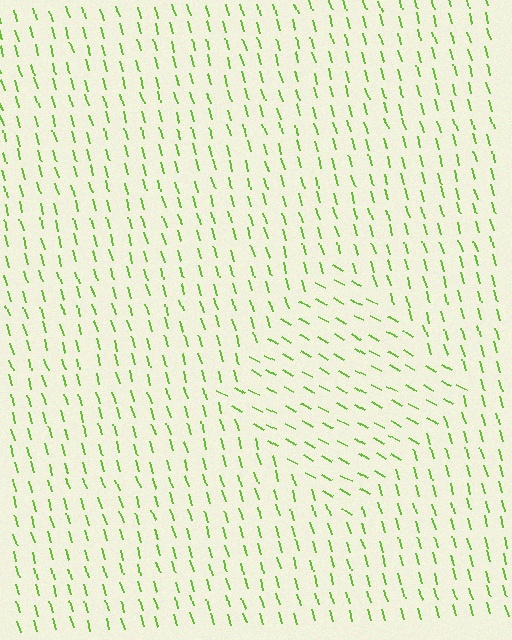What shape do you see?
I see a diamond.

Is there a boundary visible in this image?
Yes, there is a texture boundary formed by a change in line orientation.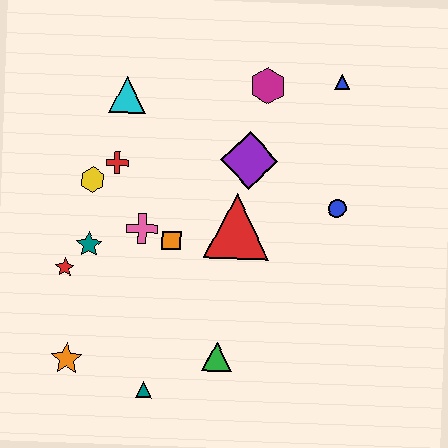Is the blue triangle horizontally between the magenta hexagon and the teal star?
No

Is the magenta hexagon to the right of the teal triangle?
Yes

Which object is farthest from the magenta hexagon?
The orange star is farthest from the magenta hexagon.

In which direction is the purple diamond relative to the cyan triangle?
The purple diamond is to the right of the cyan triangle.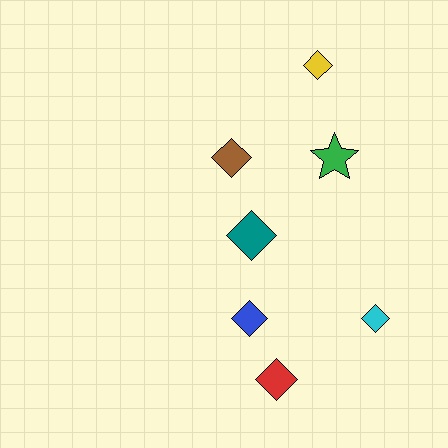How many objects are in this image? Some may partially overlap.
There are 7 objects.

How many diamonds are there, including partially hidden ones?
There are 6 diamonds.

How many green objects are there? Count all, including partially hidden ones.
There is 1 green object.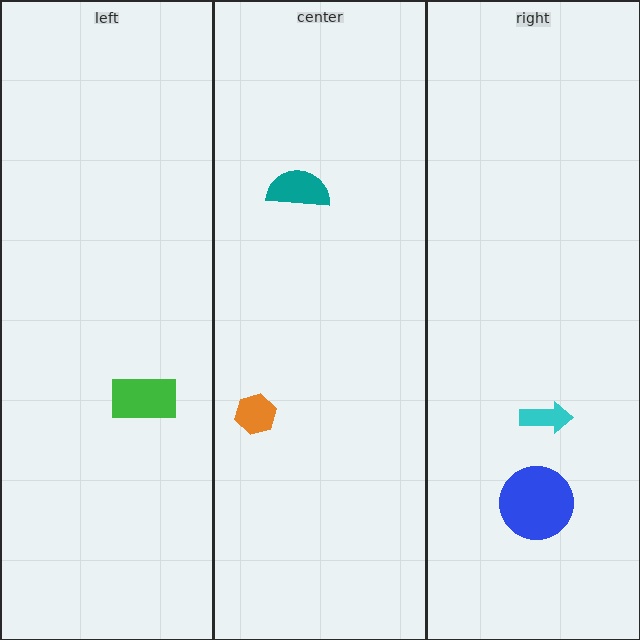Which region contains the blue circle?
The right region.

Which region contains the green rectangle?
The left region.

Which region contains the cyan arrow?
The right region.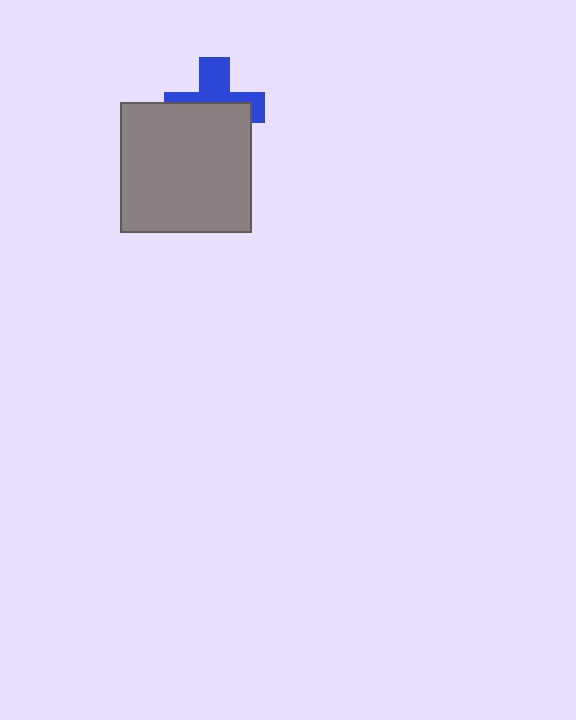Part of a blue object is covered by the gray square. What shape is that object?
It is a cross.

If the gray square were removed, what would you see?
You would see the complete blue cross.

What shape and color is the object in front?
The object in front is a gray square.